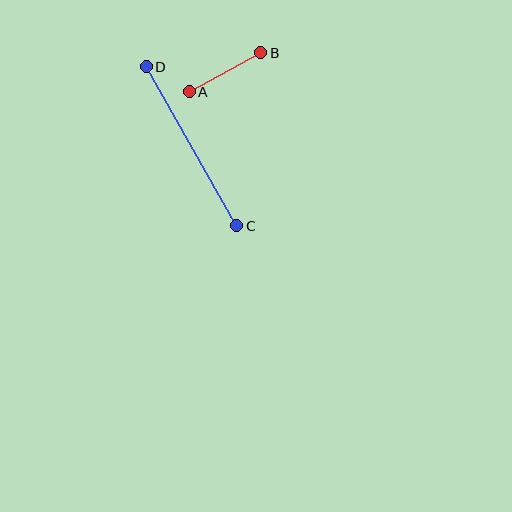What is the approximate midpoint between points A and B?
The midpoint is at approximately (225, 72) pixels.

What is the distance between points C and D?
The distance is approximately 183 pixels.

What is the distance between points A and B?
The distance is approximately 81 pixels.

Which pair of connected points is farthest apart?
Points C and D are farthest apart.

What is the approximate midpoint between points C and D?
The midpoint is at approximately (192, 146) pixels.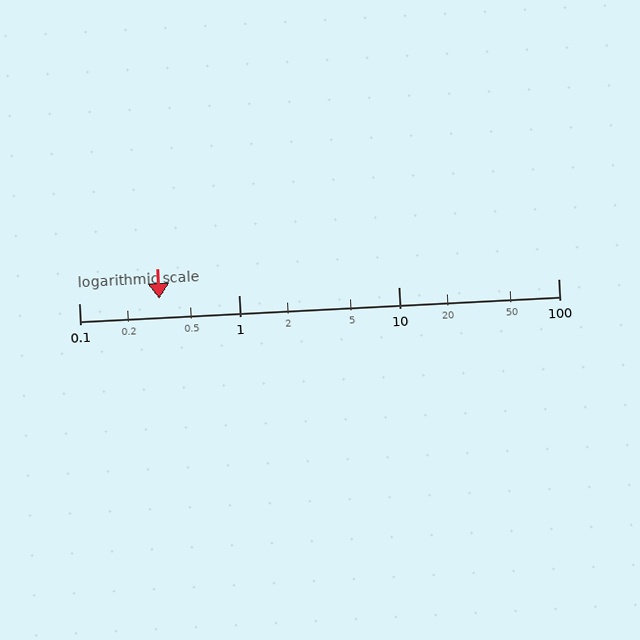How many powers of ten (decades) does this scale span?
The scale spans 3 decades, from 0.1 to 100.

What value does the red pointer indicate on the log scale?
The pointer indicates approximately 0.32.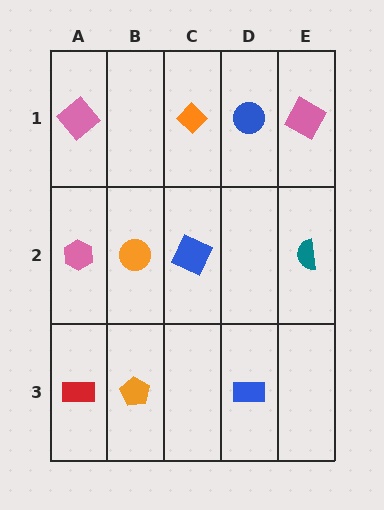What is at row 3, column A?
A red rectangle.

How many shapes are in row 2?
4 shapes.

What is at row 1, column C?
An orange diamond.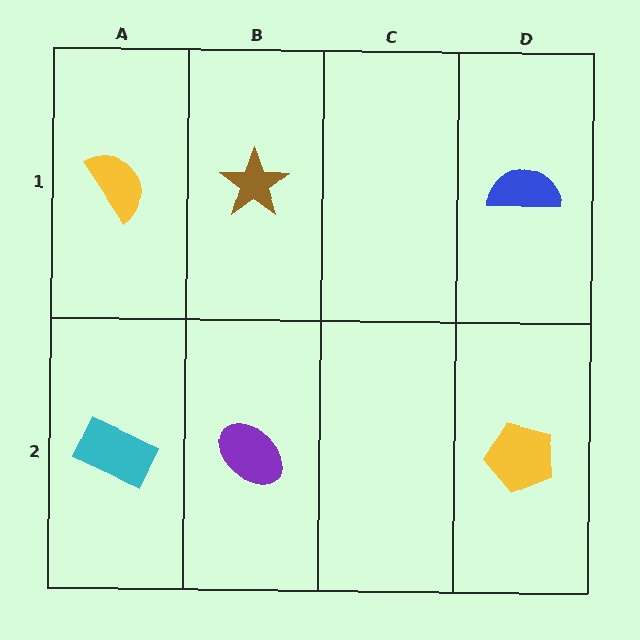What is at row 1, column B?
A brown star.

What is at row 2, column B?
A purple ellipse.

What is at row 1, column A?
A yellow semicircle.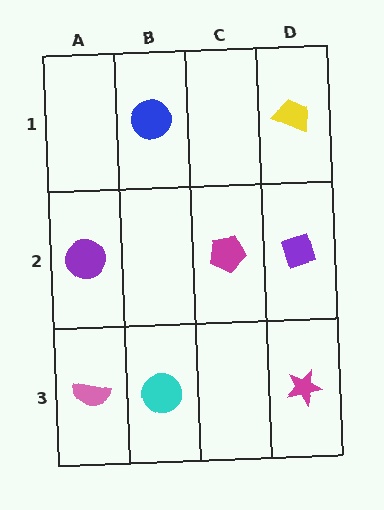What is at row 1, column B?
A blue circle.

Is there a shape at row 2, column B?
No, that cell is empty.